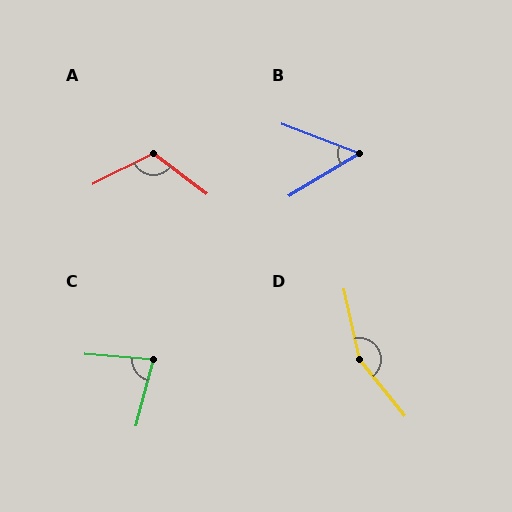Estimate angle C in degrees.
Approximately 80 degrees.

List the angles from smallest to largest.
B (52°), C (80°), A (117°), D (154°).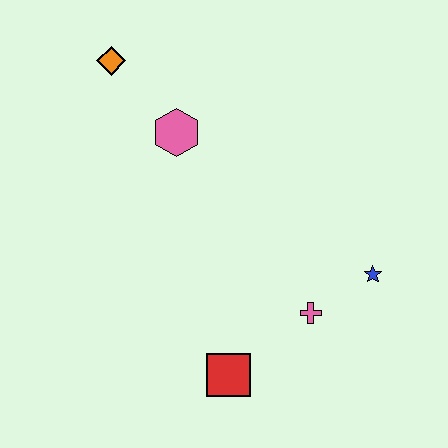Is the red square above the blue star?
No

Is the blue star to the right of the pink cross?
Yes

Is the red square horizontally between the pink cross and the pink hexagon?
Yes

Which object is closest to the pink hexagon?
The orange diamond is closest to the pink hexagon.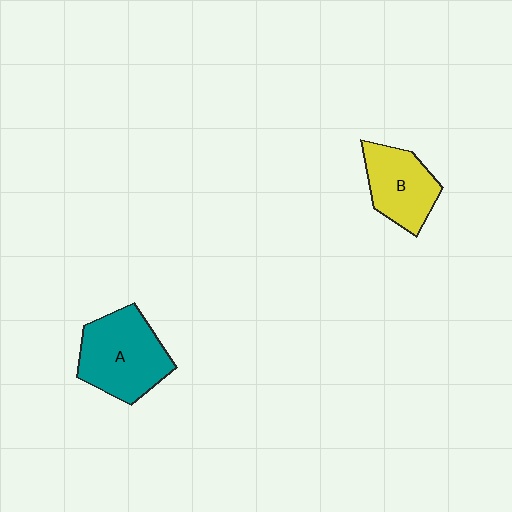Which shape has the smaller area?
Shape B (yellow).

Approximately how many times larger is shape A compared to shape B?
Approximately 1.3 times.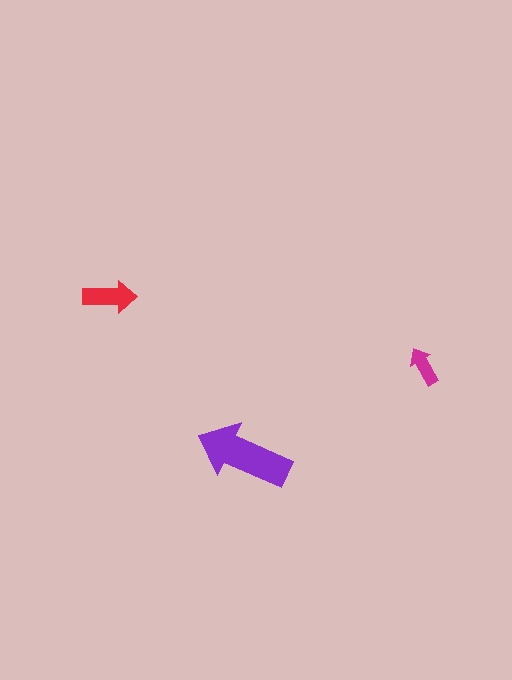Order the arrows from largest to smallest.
the purple one, the red one, the magenta one.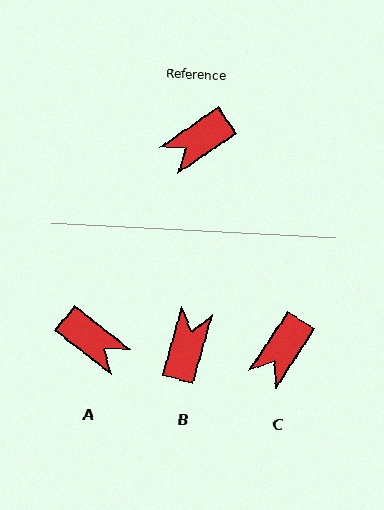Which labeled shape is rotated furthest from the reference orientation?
B, about 140 degrees away.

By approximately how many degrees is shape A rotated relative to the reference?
Approximately 108 degrees counter-clockwise.